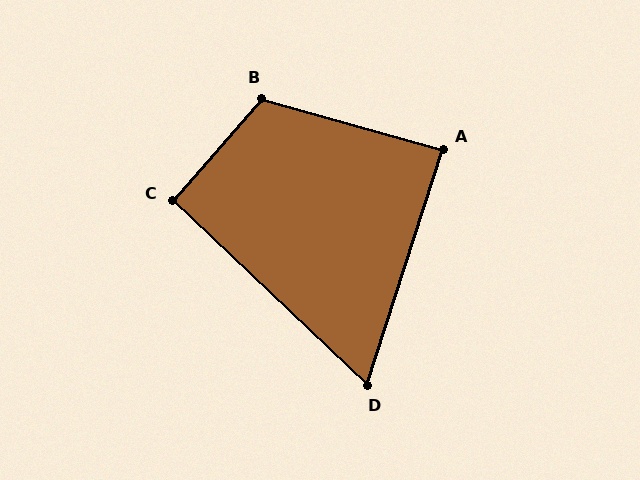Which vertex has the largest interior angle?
B, at approximately 116 degrees.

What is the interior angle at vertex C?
Approximately 92 degrees (approximately right).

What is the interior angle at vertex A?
Approximately 88 degrees (approximately right).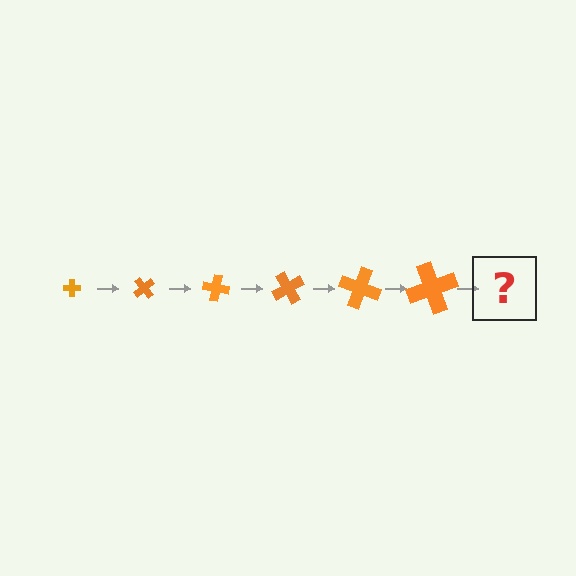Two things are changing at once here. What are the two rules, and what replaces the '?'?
The two rules are that the cross grows larger each step and it rotates 50 degrees each step. The '?' should be a cross, larger than the previous one and rotated 300 degrees from the start.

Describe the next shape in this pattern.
It should be a cross, larger than the previous one and rotated 300 degrees from the start.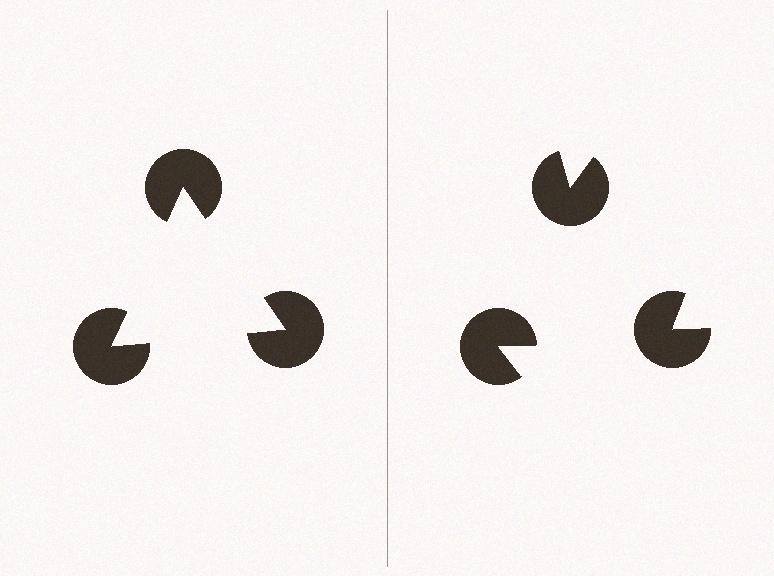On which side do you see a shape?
An illusory triangle appears on the left side. On the right side the wedge cuts are rotated, so no coherent shape forms.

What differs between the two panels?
The pac-man discs are positioned identically on both sides; only the wedge orientations differ. On the left they align to a triangle; on the right they are misaligned.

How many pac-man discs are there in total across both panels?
6 — 3 on each side.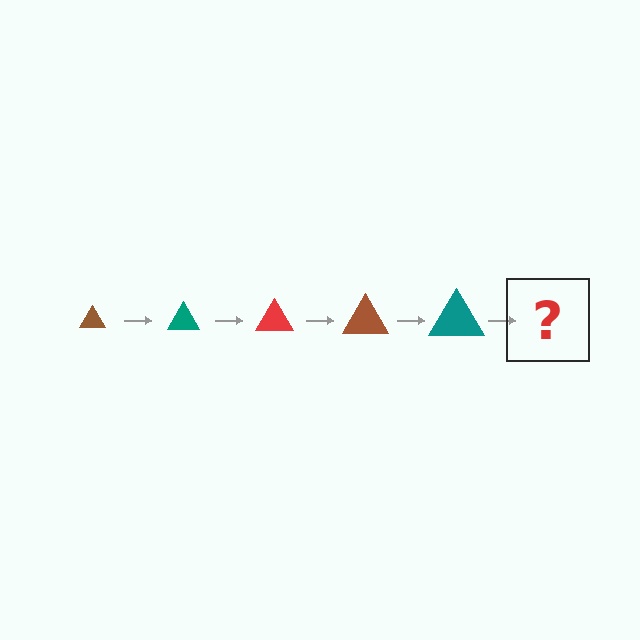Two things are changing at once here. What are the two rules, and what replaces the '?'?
The two rules are that the triangle grows larger each step and the color cycles through brown, teal, and red. The '?' should be a red triangle, larger than the previous one.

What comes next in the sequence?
The next element should be a red triangle, larger than the previous one.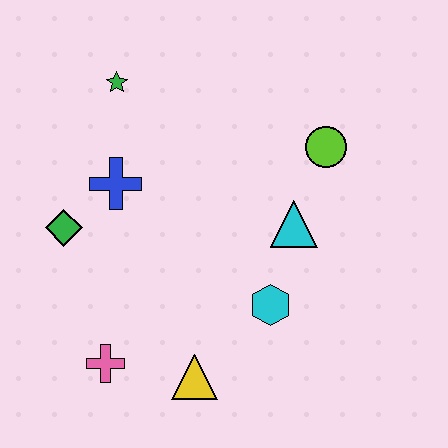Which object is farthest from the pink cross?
The lime circle is farthest from the pink cross.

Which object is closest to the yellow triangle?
The pink cross is closest to the yellow triangle.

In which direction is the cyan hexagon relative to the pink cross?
The cyan hexagon is to the right of the pink cross.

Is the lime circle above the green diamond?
Yes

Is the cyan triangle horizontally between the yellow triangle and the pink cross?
No